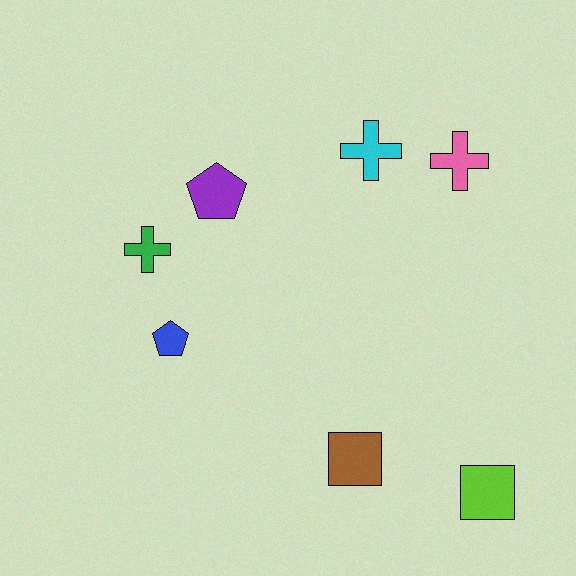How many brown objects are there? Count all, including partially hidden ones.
There is 1 brown object.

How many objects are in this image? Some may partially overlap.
There are 7 objects.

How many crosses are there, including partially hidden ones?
There are 3 crosses.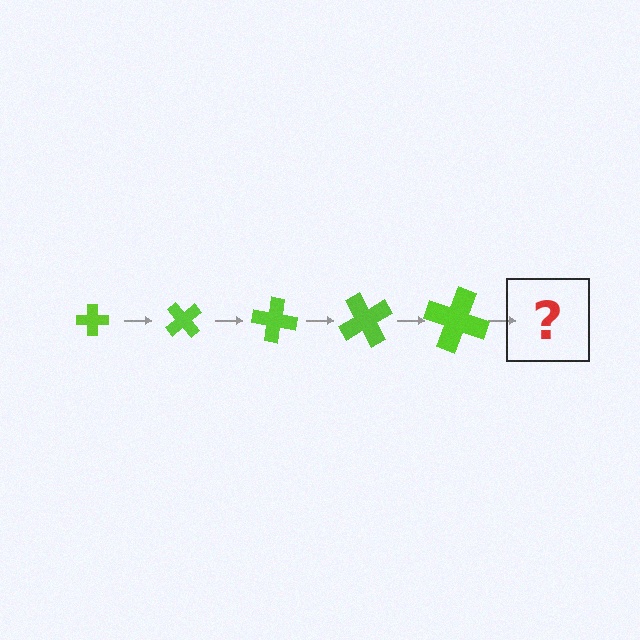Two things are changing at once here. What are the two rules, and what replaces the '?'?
The two rules are that the cross grows larger each step and it rotates 50 degrees each step. The '?' should be a cross, larger than the previous one and rotated 250 degrees from the start.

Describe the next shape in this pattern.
It should be a cross, larger than the previous one and rotated 250 degrees from the start.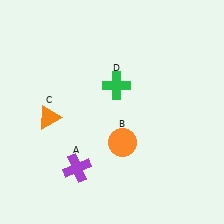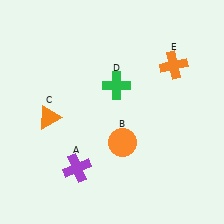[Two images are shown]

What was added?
An orange cross (E) was added in Image 2.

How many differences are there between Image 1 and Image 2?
There is 1 difference between the two images.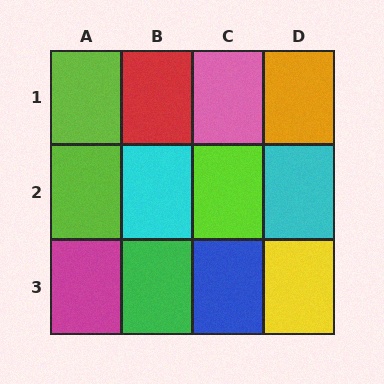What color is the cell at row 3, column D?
Yellow.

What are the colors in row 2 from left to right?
Lime, cyan, lime, cyan.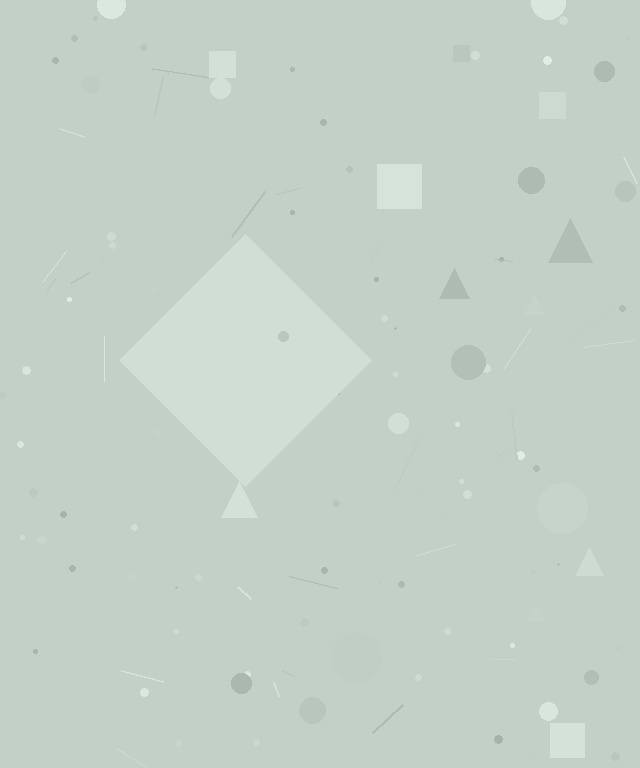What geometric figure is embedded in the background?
A diamond is embedded in the background.